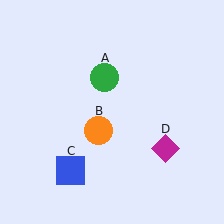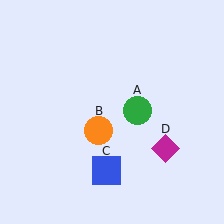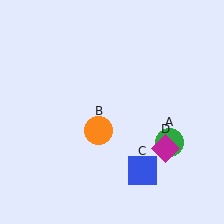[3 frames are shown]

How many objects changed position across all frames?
2 objects changed position: green circle (object A), blue square (object C).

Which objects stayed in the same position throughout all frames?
Orange circle (object B) and magenta diamond (object D) remained stationary.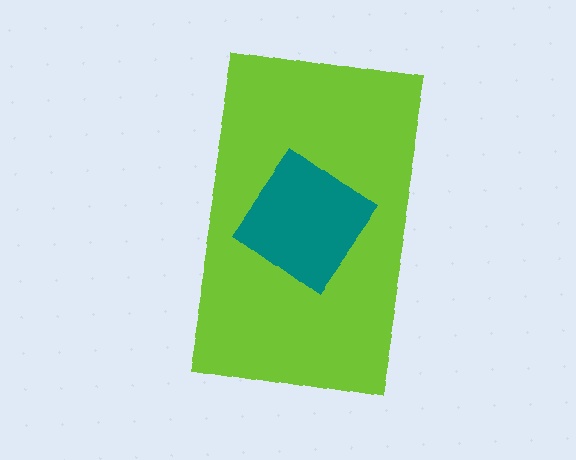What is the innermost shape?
The teal diamond.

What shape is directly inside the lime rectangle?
The teal diamond.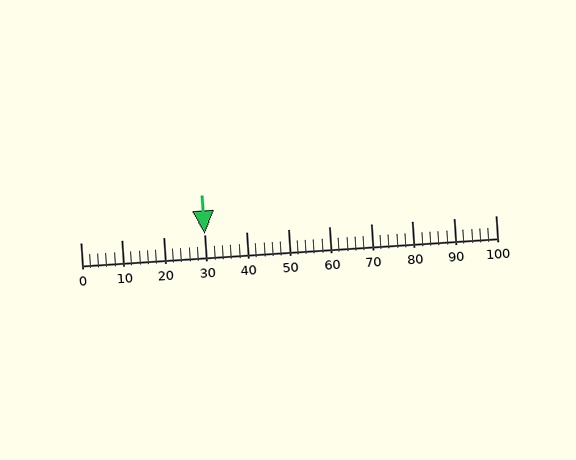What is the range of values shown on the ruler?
The ruler shows values from 0 to 100.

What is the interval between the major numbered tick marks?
The major tick marks are spaced 10 units apart.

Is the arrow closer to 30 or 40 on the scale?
The arrow is closer to 30.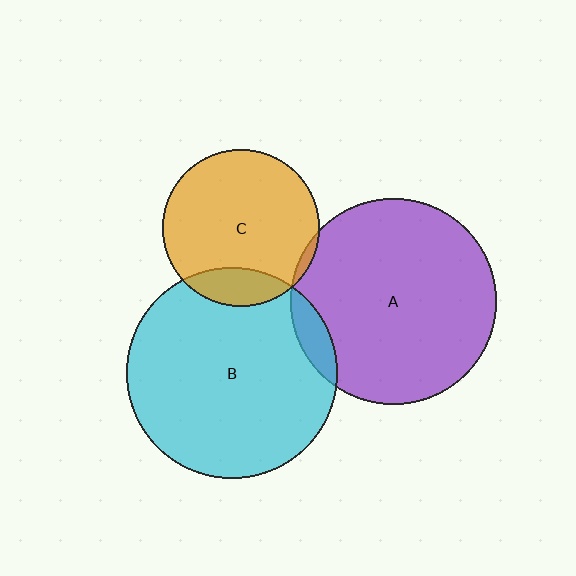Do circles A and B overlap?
Yes.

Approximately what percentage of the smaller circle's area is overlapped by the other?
Approximately 5%.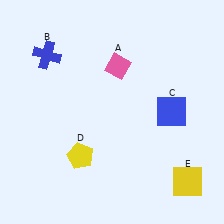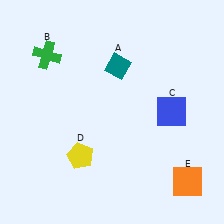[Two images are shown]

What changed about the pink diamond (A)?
In Image 1, A is pink. In Image 2, it changed to teal.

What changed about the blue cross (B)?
In Image 1, B is blue. In Image 2, it changed to green.